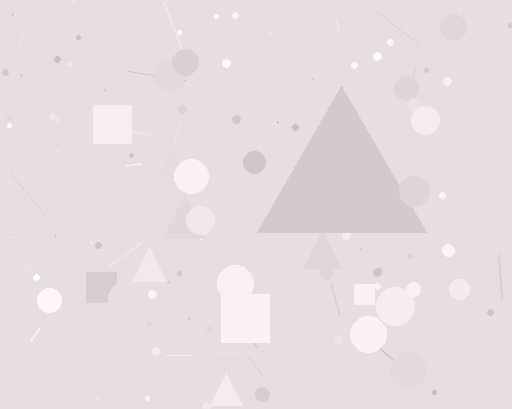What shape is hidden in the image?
A triangle is hidden in the image.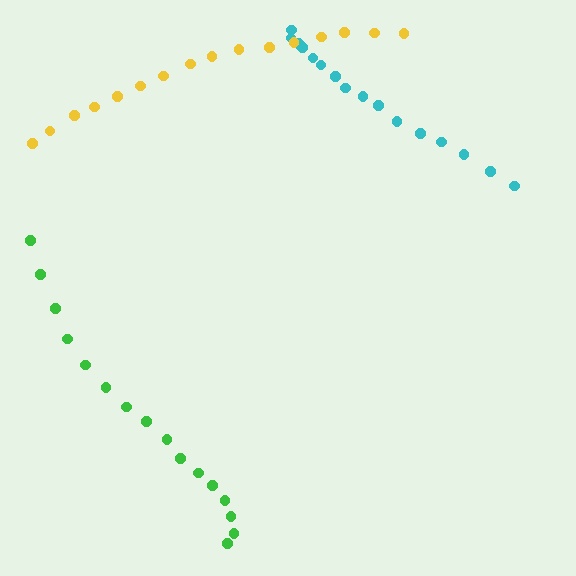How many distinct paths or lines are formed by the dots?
There are 3 distinct paths.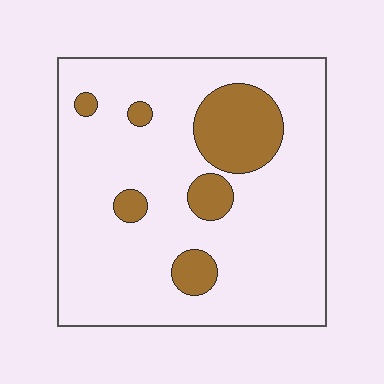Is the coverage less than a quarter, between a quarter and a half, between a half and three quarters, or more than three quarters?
Less than a quarter.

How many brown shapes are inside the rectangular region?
6.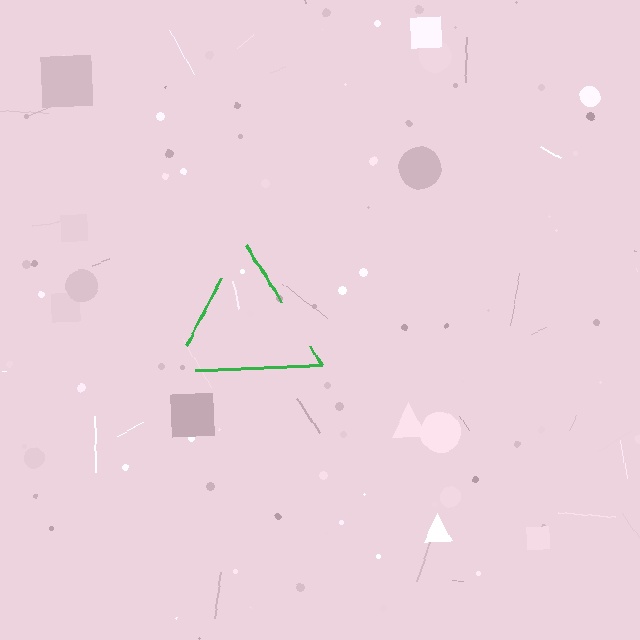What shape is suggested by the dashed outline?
The dashed outline suggests a triangle.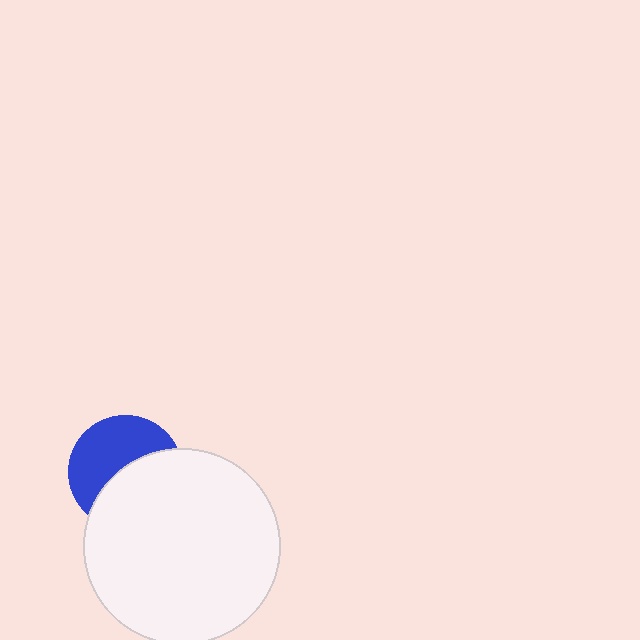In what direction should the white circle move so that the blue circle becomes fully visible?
The white circle should move down. That is the shortest direction to clear the overlap and leave the blue circle fully visible.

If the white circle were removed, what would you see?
You would see the complete blue circle.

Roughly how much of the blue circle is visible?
About half of it is visible (roughly 51%).